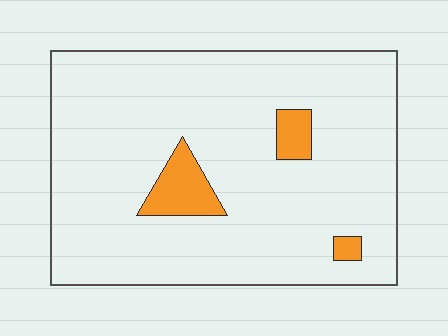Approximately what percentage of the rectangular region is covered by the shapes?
Approximately 10%.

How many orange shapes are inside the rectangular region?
3.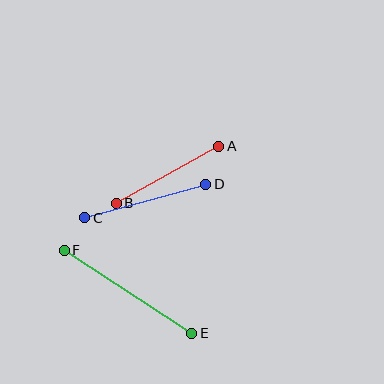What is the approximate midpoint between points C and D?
The midpoint is at approximately (145, 201) pixels.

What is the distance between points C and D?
The distance is approximately 125 pixels.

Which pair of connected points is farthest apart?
Points E and F are farthest apart.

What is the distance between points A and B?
The distance is approximately 117 pixels.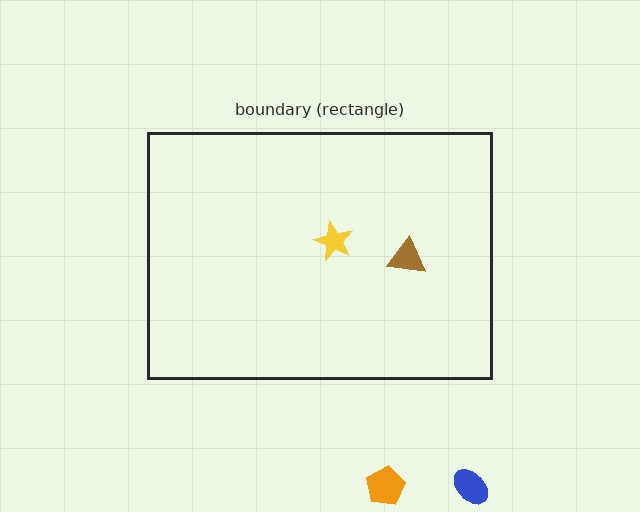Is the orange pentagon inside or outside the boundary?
Outside.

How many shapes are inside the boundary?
2 inside, 2 outside.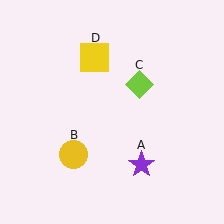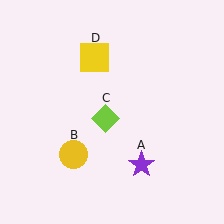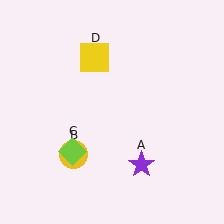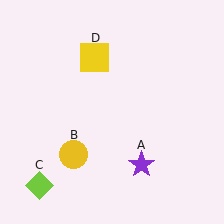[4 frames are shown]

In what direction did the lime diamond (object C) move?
The lime diamond (object C) moved down and to the left.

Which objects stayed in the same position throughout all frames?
Purple star (object A) and yellow circle (object B) and yellow square (object D) remained stationary.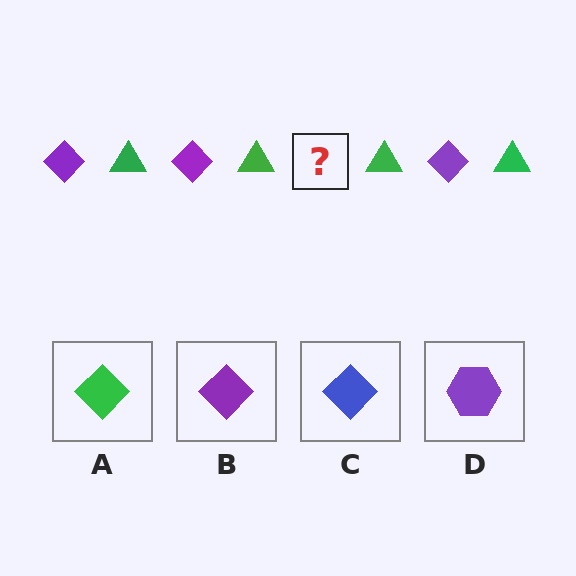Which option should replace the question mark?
Option B.